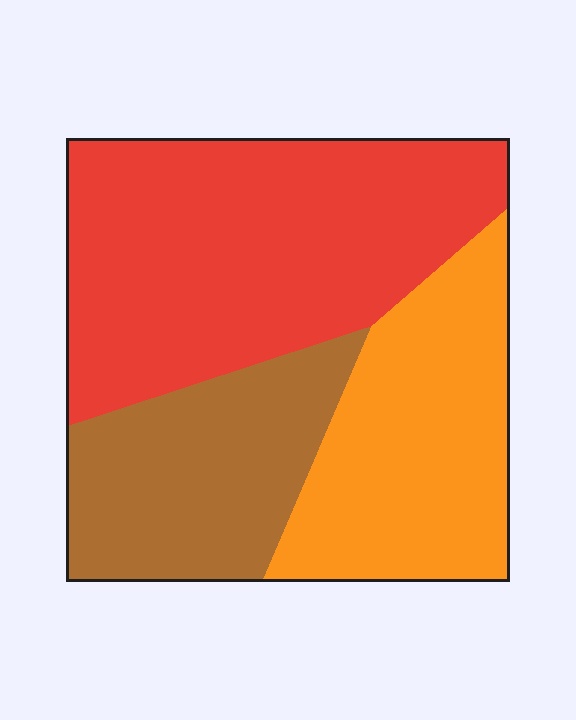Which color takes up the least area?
Brown, at roughly 25%.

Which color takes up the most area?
Red, at roughly 45%.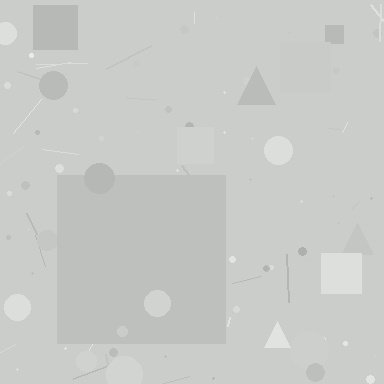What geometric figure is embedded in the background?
A square is embedded in the background.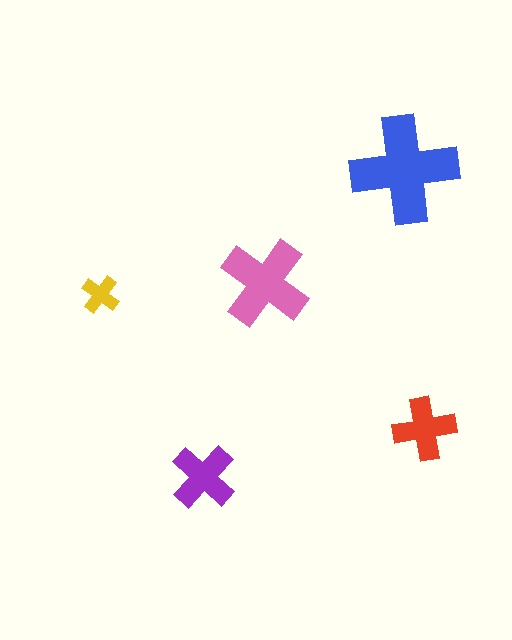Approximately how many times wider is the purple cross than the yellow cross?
About 1.5 times wider.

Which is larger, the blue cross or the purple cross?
The blue one.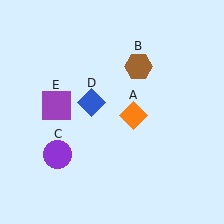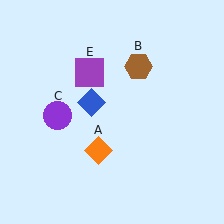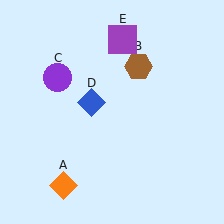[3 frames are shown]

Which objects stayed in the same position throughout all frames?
Brown hexagon (object B) and blue diamond (object D) remained stationary.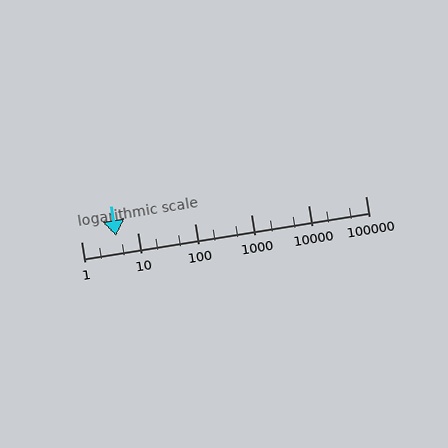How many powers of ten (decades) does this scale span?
The scale spans 5 decades, from 1 to 100000.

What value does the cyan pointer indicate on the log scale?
The pointer indicates approximately 4.2.